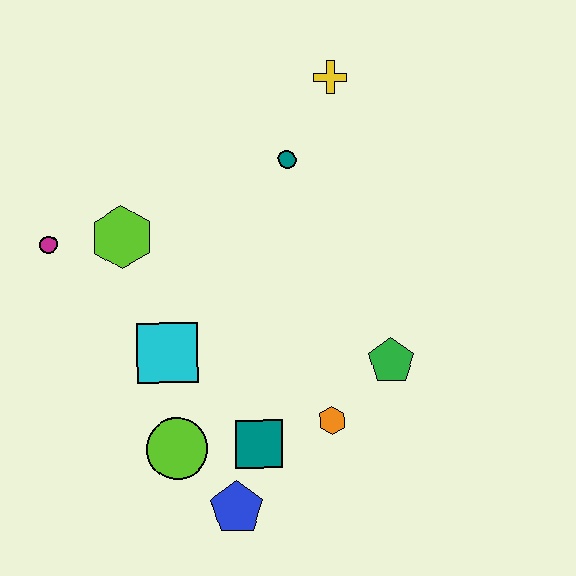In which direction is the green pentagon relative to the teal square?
The green pentagon is to the right of the teal square.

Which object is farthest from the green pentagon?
The magenta circle is farthest from the green pentagon.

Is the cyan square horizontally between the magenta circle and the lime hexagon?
No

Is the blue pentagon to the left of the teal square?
Yes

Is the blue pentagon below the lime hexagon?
Yes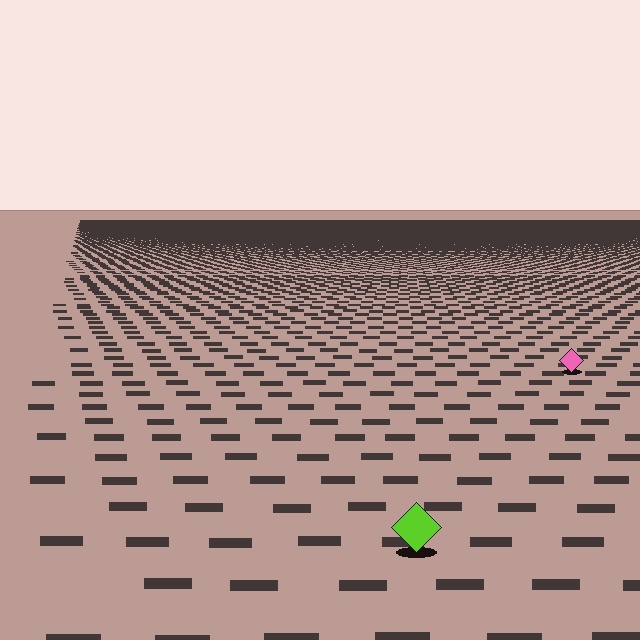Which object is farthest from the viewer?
The pink diamond is farthest from the viewer. It appears smaller and the ground texture around it is denser.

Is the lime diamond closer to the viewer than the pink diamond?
Yes. The lime diamond is closer — you can tell from the texture gradient: the ground texture is coarser near it.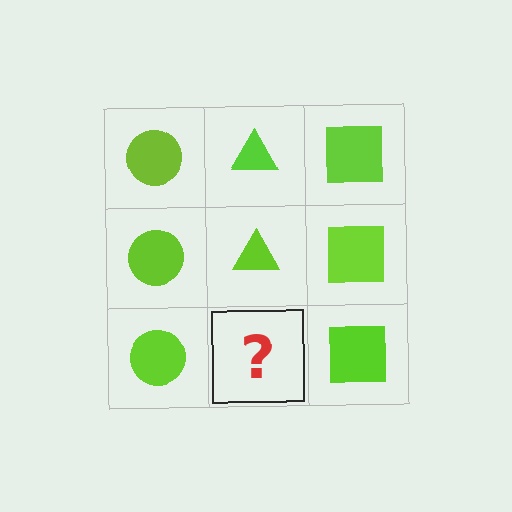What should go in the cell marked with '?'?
The missing cell should contain a lime triangle.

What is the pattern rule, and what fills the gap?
The rule is that each column has a consistent shape. The gap should be filled with a lime triangle.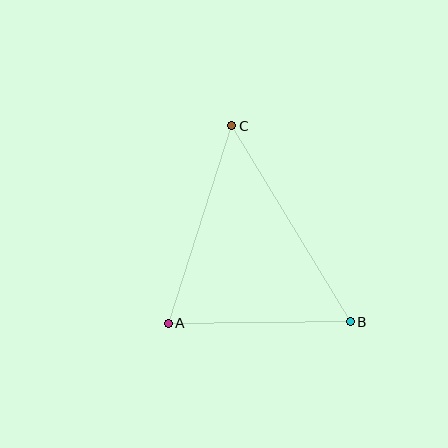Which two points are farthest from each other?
Points B and C are farthest from each other.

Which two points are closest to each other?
Points A and B are closest to each other.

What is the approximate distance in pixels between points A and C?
The distance between A and C is approximately 207 pixels.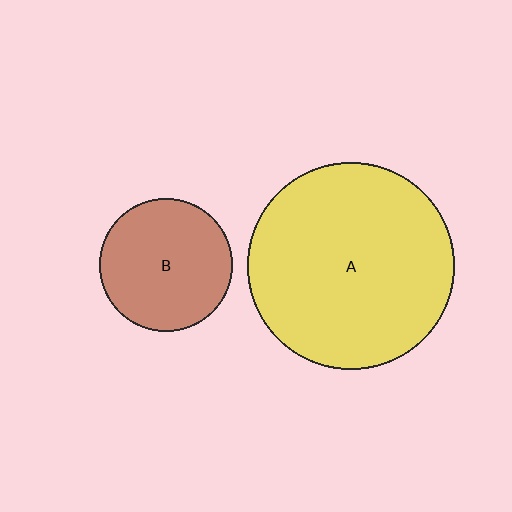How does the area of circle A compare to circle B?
Approximately 2.4 times.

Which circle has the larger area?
Circle A (yellow).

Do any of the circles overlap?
No, none of the circles overlap.